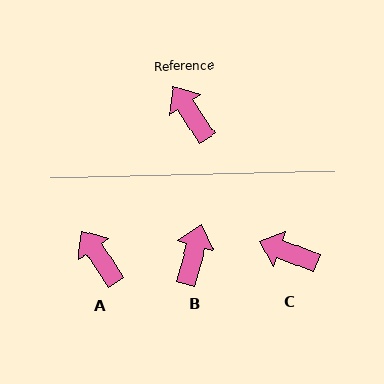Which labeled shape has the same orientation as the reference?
A.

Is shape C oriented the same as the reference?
No, it is off by about 35 degrees.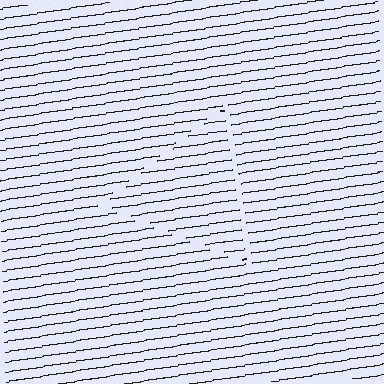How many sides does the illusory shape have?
3 sides — the line-ends trace a triangle.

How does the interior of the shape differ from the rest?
The interior of the shape contains the same grating, shifted by half a period — the contour is defined by the phase discontinuity where line-ends from the inner and outer gratings abut.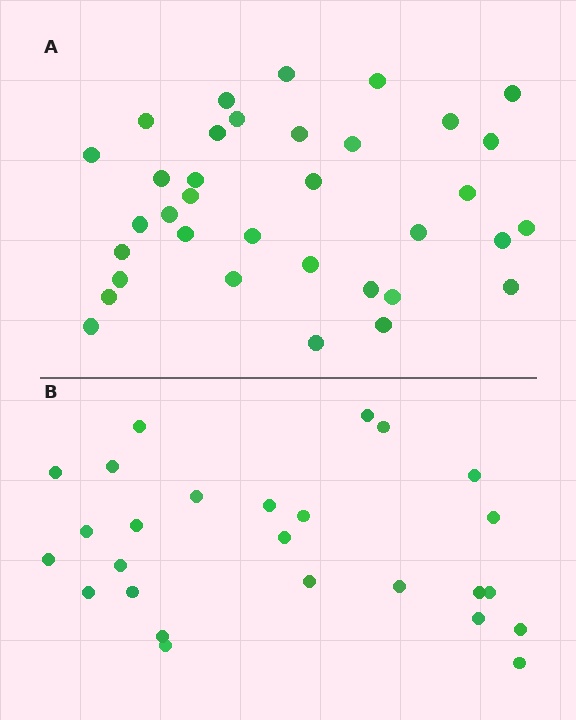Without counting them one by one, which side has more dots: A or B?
Region A (the top region) has more dots.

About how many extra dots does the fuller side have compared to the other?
Region A has roughly 8 or so more dots than region B.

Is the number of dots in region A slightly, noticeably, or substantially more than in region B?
Region A has noticeably more, but not dramatically so. The ratio is roughly 1.3 to 1.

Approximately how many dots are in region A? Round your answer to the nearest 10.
About 40 dots. (The exact count is 35, which rounds to 40.)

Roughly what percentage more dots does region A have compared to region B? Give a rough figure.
About 35% more.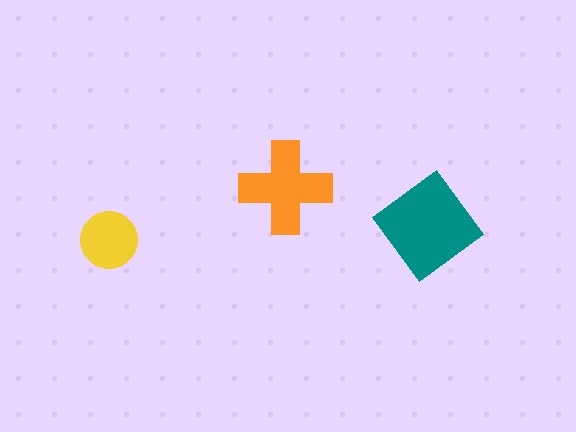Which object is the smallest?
The yellow circle.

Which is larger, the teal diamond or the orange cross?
The teal diamond.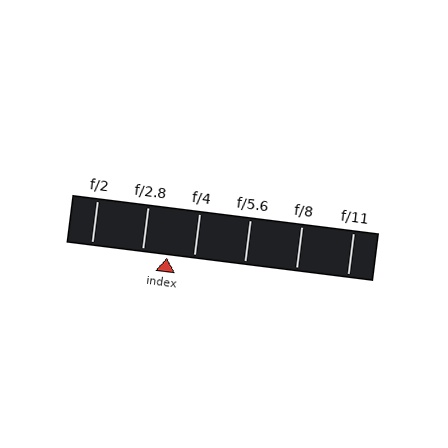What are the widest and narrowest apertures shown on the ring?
The widest aperture shown is f/2 and the narrowest is f/11.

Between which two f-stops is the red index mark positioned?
The index mark is between f/2.8 and f/4.